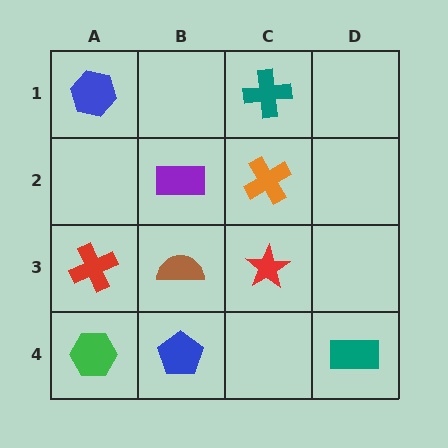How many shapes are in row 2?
2 shapes.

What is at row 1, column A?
A blue hexagon.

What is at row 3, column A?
A red cross.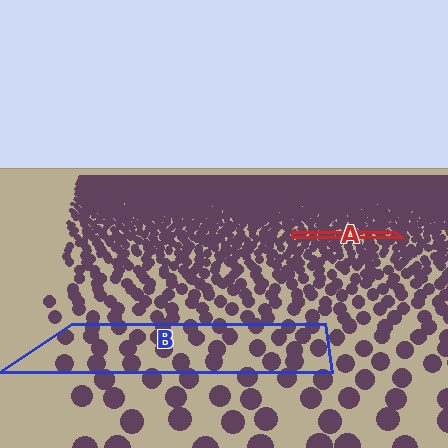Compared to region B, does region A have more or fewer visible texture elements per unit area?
Region A has more texture elements per unit area — they are packed more densely because it is farther away.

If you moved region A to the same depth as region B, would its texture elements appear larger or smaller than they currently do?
They would appear larger. At a closer depth, the same texture elements are projected at a bigger on-screen size.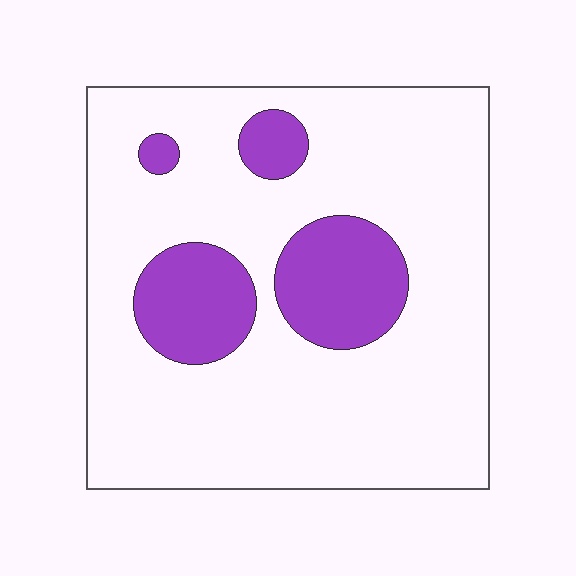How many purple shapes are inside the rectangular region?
4.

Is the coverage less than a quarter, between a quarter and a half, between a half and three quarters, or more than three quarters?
Less than a quarter.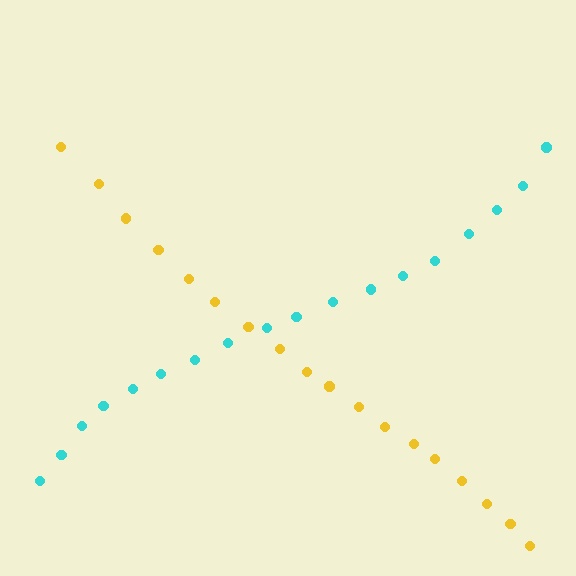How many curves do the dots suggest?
There are 2 distinct paths.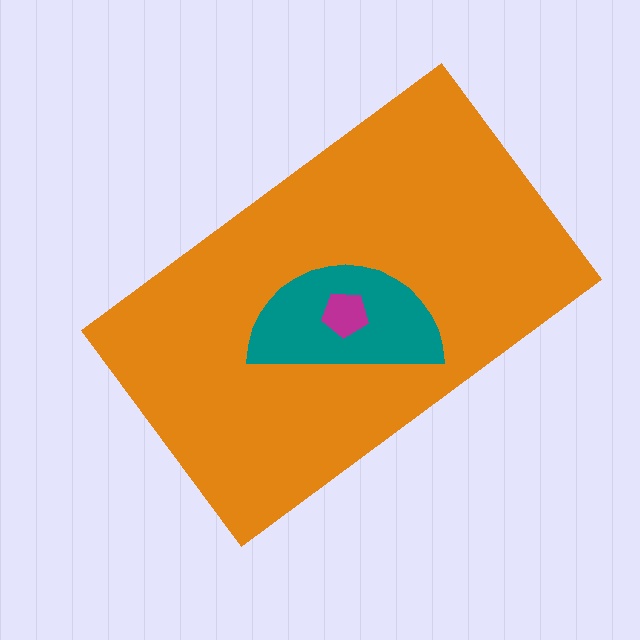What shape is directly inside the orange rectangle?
The teal semicircle.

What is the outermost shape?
The orange rectangle.